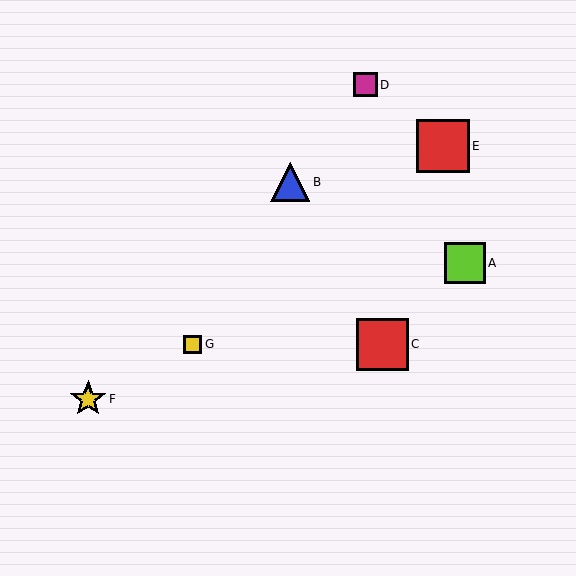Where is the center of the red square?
The center of the red square is at (443, 146).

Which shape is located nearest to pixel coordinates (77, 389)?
The yellow star (labeled F) at (88, 399) is nearest to that location.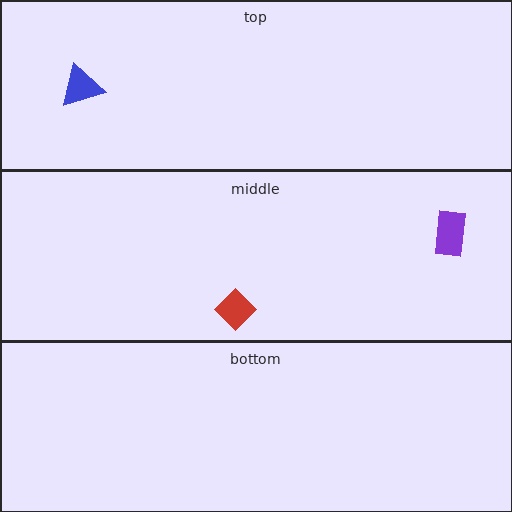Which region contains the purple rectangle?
The middle region.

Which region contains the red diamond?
The middle region.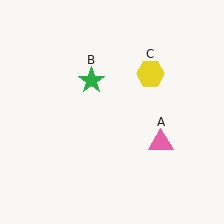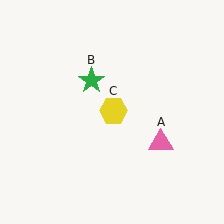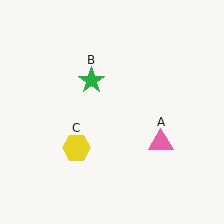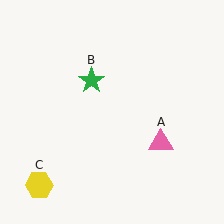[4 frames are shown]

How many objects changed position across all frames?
1 object changed position: yellow hexagon (object C).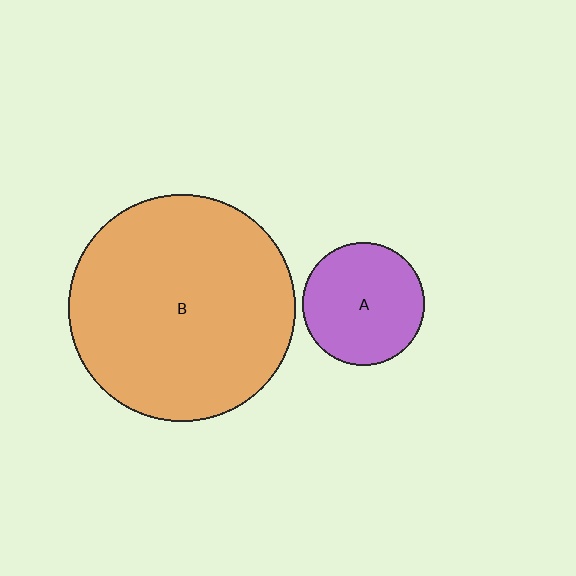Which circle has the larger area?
Circle B (orange).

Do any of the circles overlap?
No, none of the circles overlap.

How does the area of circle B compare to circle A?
Approximately 3.4 times.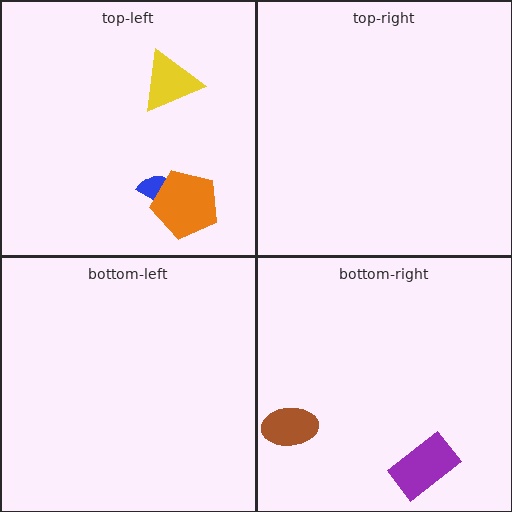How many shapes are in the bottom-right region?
2.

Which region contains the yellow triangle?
The top-left region.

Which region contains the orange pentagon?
The top-left region.